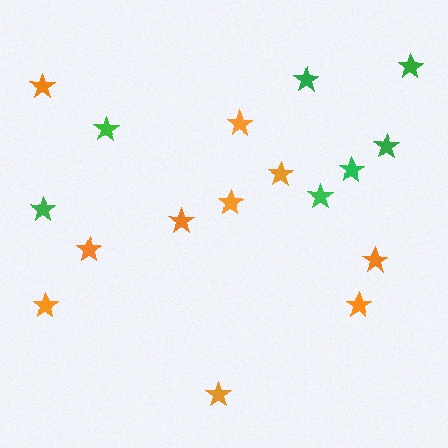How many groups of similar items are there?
There are 2 groups: one group of green stars (7) and one group of orange stars (10).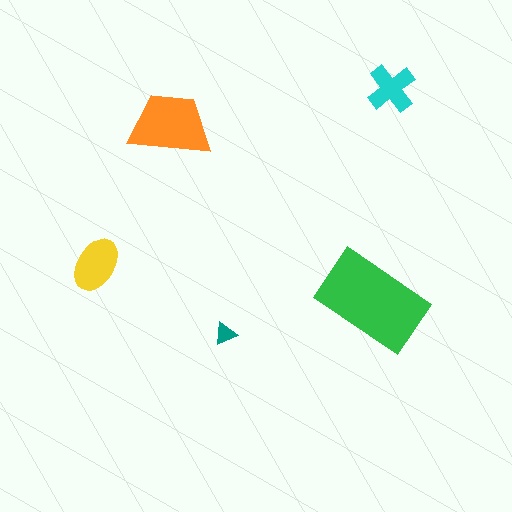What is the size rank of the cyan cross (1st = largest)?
4th.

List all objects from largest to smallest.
The green rectangle, the orange trapezoid, the yellow ellipse, the cyan cross, the teal triangle.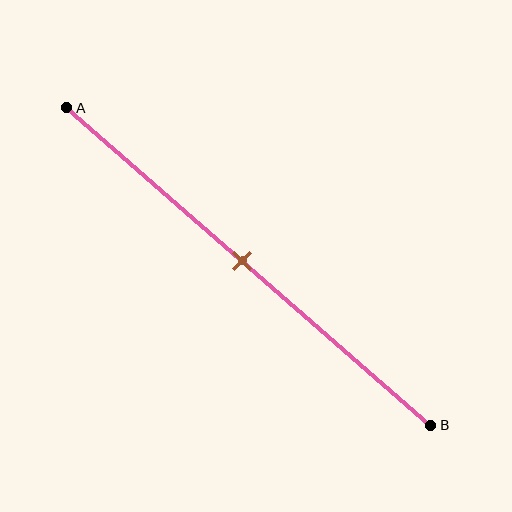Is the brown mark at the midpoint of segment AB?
Yes, the mark is approximately at the midpoint.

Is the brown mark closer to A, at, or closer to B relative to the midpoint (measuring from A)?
The brown mark is approximately at the midpoint of segment AB.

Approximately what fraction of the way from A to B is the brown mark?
The brown mark is approximately 50% of the way from A to B.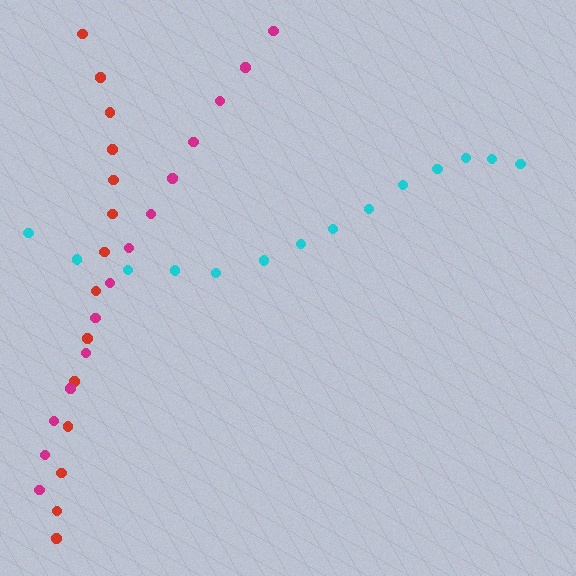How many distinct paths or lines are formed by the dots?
There are 3 distinct paths.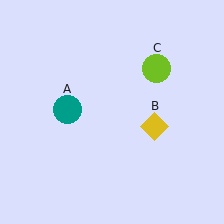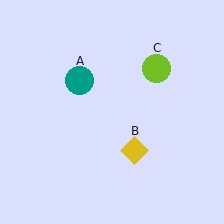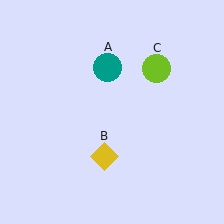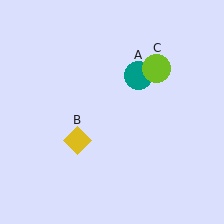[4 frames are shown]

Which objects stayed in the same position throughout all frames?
Lime circle (object C) remained stationary.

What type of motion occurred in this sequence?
The teal circle (object A), yellow diamond (object B) rotated clockwise around the center of the scene.